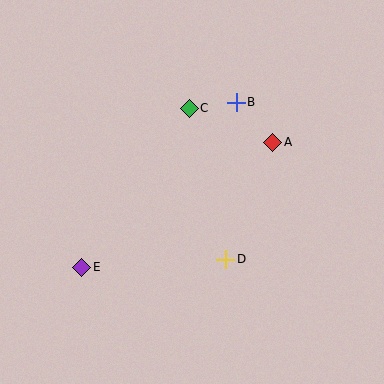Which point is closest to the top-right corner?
Point B is closest to the top-right corner.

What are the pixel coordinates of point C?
Point C is at (189, 108).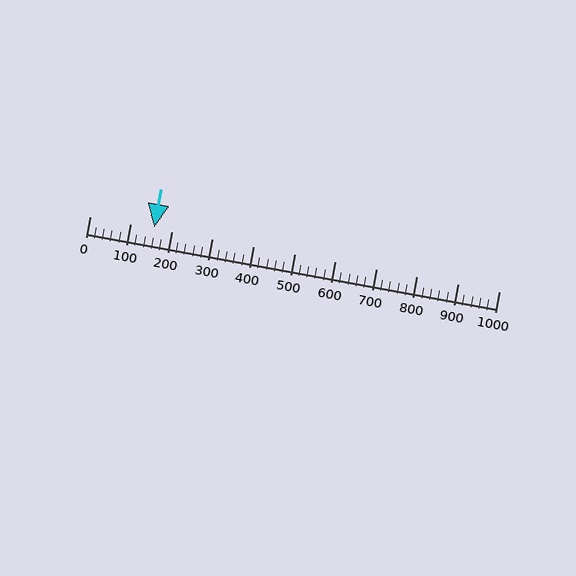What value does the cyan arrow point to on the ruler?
The cyan arrow points to approximately 156.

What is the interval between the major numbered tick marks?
The major tick marks are spaced 100 units apart.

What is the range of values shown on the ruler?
The ruler shows values from 0 to 1000.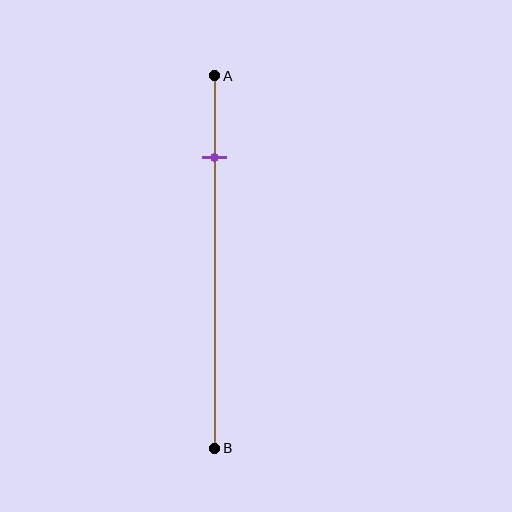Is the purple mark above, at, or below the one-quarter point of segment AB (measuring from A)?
The purple mark is above the one-quarter point of segment AB.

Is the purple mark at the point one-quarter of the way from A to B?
No, the mark is at about 20% from A, not at the 25% one-quarter point.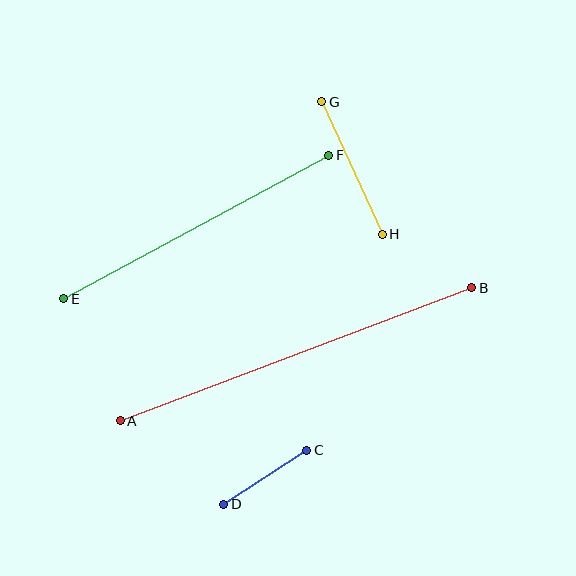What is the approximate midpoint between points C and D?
The midpoint is at approximately (265, 477) pixels.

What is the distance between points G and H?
The distance is approximately 146 pixels.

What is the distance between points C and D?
The distance is approximately 99 pixels.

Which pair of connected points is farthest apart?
Points A and B are farthest apart.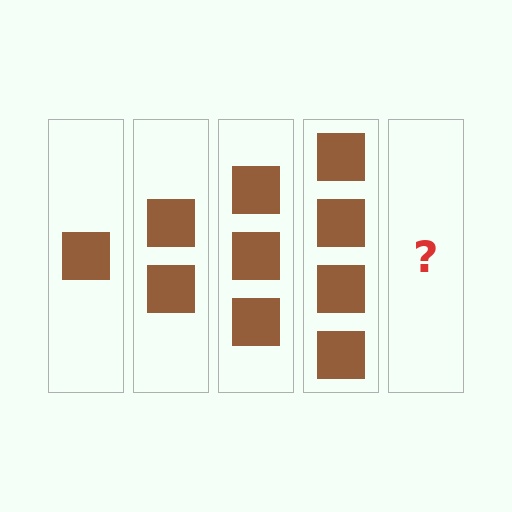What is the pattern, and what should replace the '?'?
The pattern is that each step adds one more square. The '?' should be 5 squares.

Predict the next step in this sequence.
The next step is 5 squares.